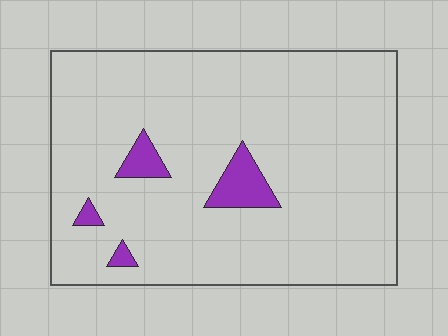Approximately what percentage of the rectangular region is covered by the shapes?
Approximately 5%.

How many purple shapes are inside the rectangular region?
4.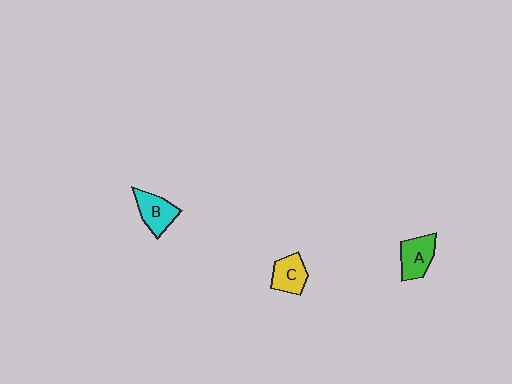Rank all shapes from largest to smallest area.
From largest to smallest: A (green), B (cyan), C (yellow).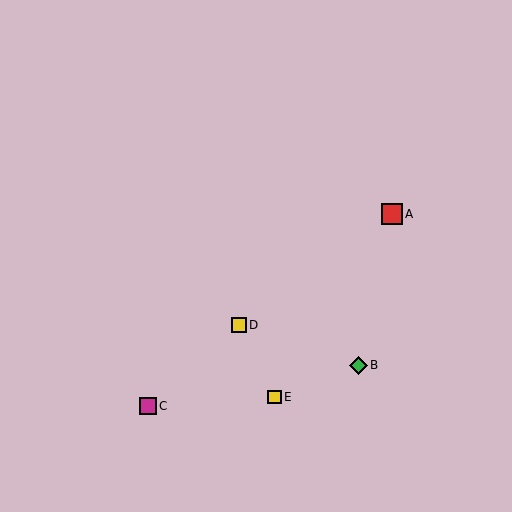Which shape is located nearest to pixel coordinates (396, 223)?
The red square (labeled A) at (392, 214) is nearest to that location.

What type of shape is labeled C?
Shape C is a magenta square.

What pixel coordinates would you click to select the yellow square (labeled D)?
Click at (239, 325) to select the yellow square D.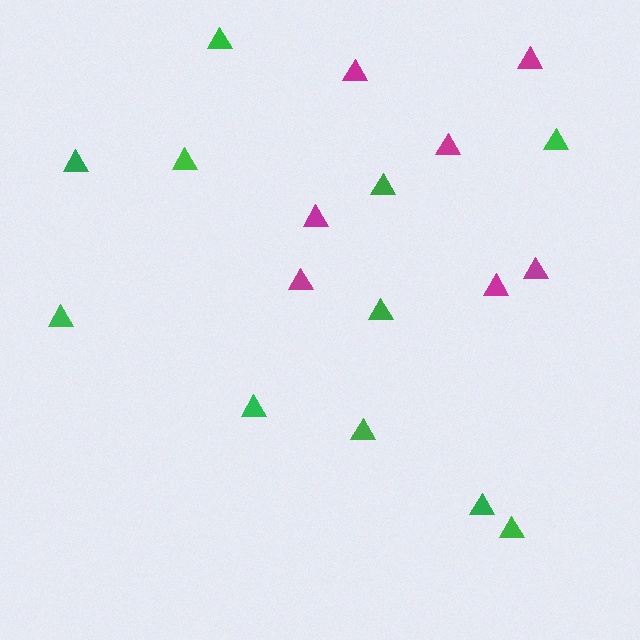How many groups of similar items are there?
There are 2 groups: one group of green triangles (11) and one group of magenta triangles (7).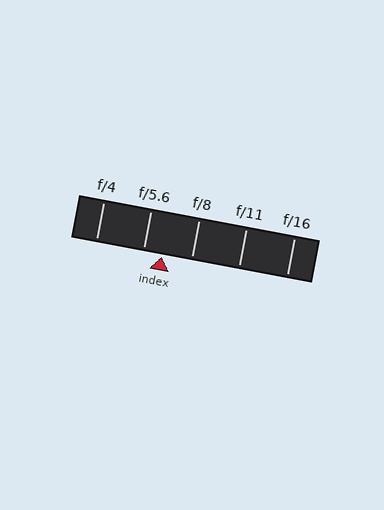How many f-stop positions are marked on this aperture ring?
There are 5 f-stop positions marked.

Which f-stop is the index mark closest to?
The index mark is closest to f/5.6.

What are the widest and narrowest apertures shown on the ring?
The widest aperture shown is f/4 and the narrowest is f/16.